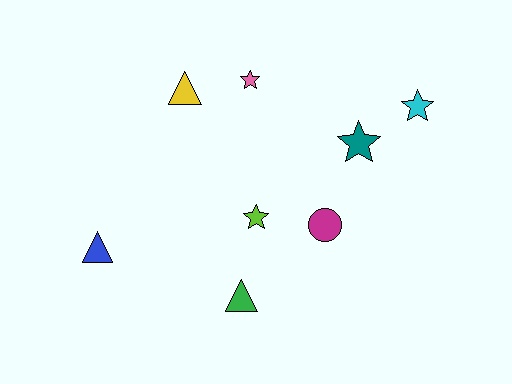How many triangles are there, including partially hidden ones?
There are 3 triangles.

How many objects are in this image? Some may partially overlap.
There are 8 objects.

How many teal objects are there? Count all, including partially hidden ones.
There is 1 teal object.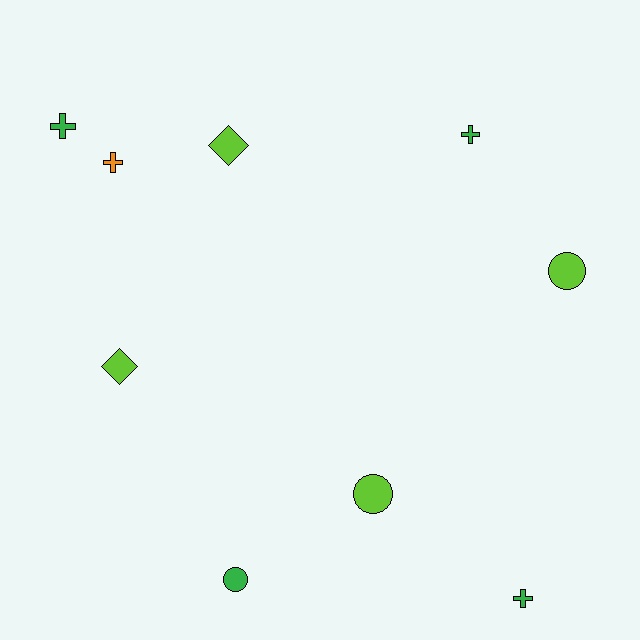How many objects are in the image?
There are 9 objects.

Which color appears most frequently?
Lime, with 4 objects.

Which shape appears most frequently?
Cross, with 4 objects.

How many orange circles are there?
There are no orange circles.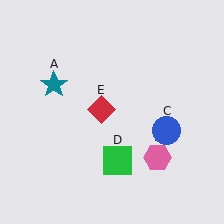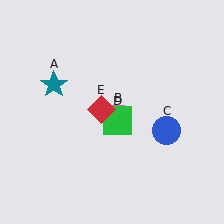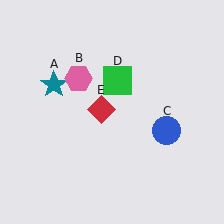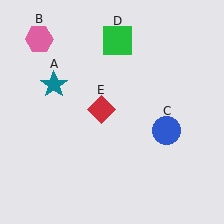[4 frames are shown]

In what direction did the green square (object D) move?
The green square (object D) moved up.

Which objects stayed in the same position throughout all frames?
Teal star (object A) and blue circle (object C) and red diamond (object E) remained stationary.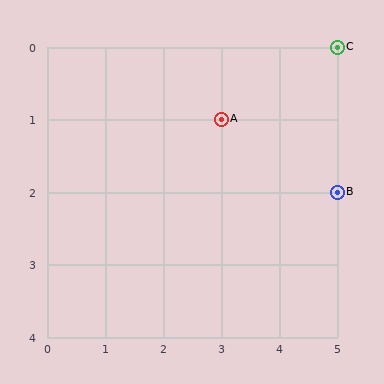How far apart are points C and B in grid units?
Points C and B are 2 rows apart.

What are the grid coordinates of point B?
Point B is at grid coordinates (5, 2).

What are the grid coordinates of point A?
Point A is at grid coordinates (3, 1).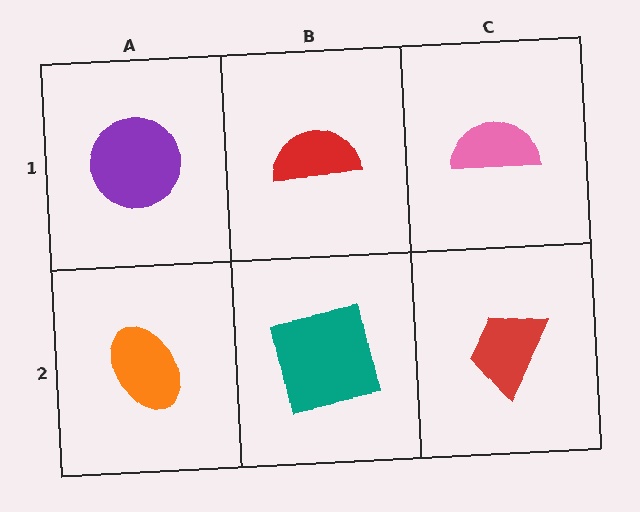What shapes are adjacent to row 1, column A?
An orange ellipse (row 2, column A), a red semicircle (row 1, column B).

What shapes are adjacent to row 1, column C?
A red trapezoid (row 2, column C), a red semicircle (row 1, column B).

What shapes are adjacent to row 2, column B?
A red semicircle (row 1, column B), an orange ellipse (row 2, column A), a red trapezoid (row 2, column C).